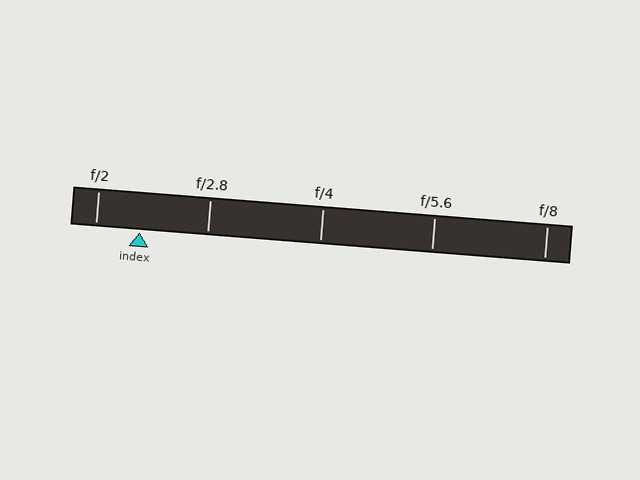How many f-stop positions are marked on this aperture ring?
There are 5 f-stop positions marked.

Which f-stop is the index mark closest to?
The index mark is closest to f/2.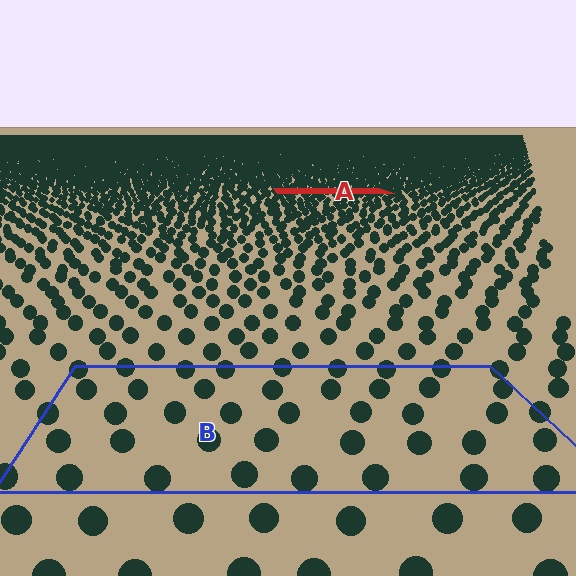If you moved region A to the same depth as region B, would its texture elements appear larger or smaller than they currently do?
They would appear larger. At a closer depth, the same texture elements are projected at a bigger on-screen size.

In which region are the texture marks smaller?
The texture marks are smaller in region A, because it is farther away.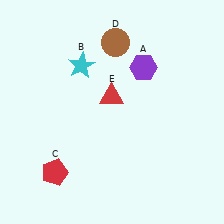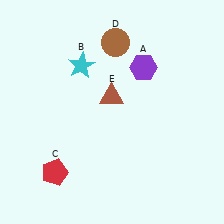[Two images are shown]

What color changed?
The triangle (E) changed from red in Image 1 to brown in Image 2.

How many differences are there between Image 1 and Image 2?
There is 1 difference between the two images.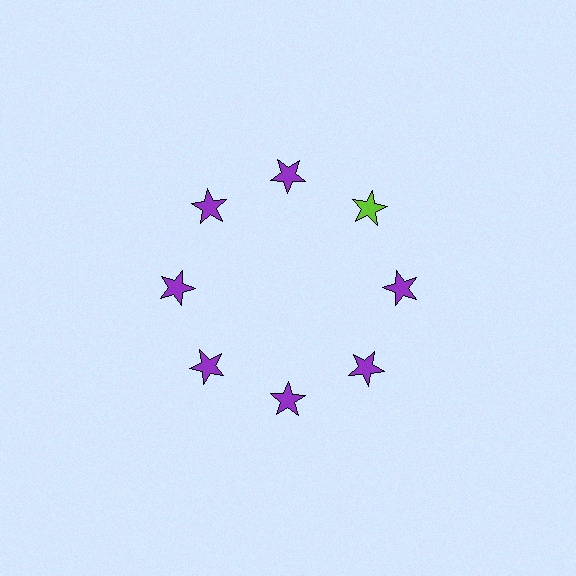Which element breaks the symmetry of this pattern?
The lime star at roughly the 2 o'clock position breaks the symmetry. All other shapes are purple stars.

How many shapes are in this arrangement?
There are 8 shapes arranged in a ring pattern.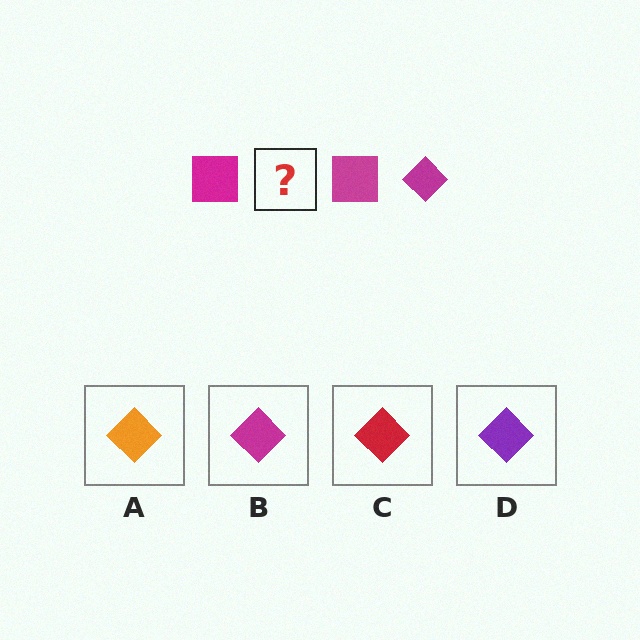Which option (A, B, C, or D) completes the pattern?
B.